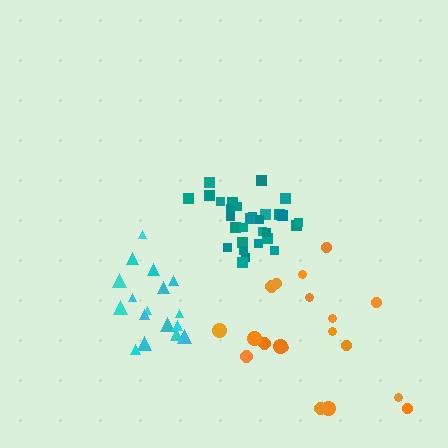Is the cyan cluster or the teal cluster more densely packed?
Teal.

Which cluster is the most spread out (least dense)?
Orange.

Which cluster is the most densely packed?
Teal.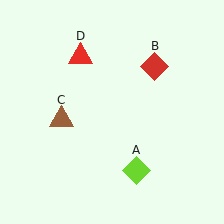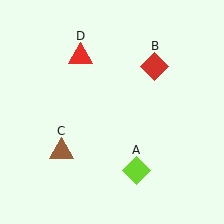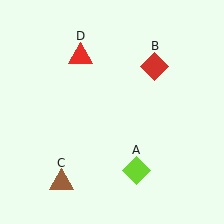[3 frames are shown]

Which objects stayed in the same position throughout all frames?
Lime diamond (object A) and red diamond (object B) and red triangle (object D) remained stationary.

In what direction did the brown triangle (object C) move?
The brown triangle (object C) moved down.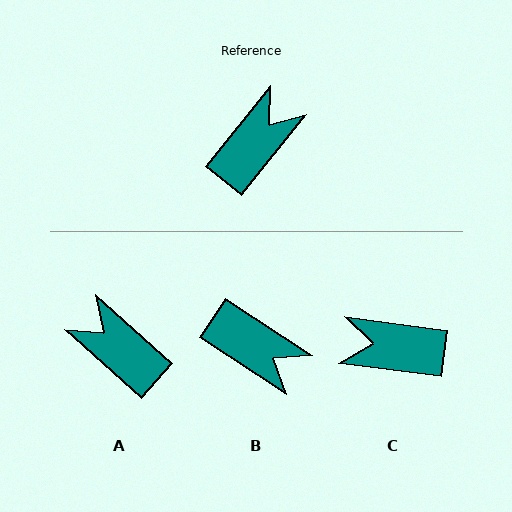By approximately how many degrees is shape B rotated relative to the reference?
Approximately 85 degrees clockwise.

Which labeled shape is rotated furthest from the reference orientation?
C, about 122 degrees away.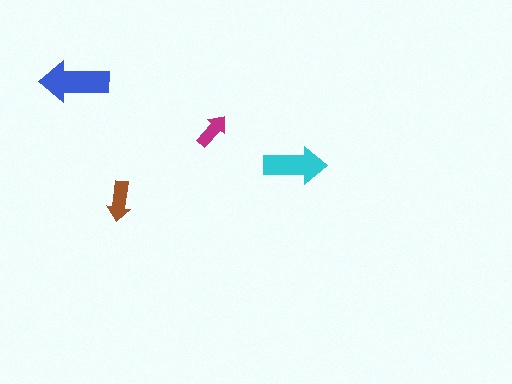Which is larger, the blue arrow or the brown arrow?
The blue one.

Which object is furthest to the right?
The cyan arrow is rightmost.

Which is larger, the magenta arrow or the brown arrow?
The brown one.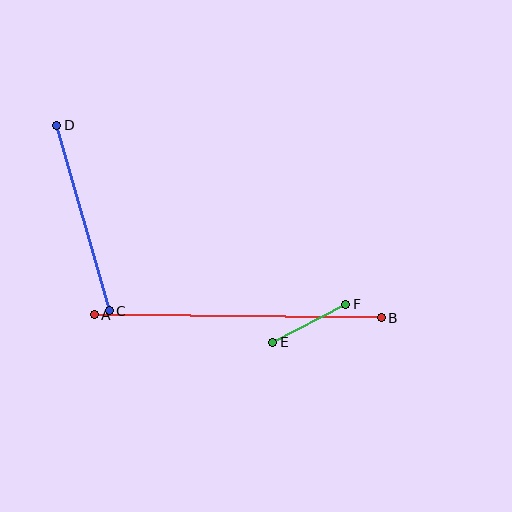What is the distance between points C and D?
The distance is approximately 193 pixels.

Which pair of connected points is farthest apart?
Points A and B are farthest apart.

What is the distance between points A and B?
The distance is approximately 287 pixels.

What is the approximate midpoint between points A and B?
The midpoint is at approximately (238, 316) pixels.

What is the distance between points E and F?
The distance is approximately 82 pixels.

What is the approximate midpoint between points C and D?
The midpoint is at approximately (83, 218) pixels.